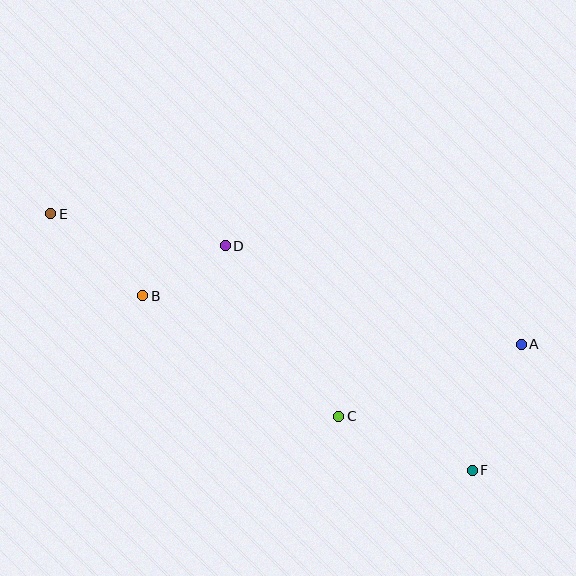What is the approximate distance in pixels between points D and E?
The distance between D and E is approximately 178 pixels.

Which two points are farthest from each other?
Points E and F are farthest from each other.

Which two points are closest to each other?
Points B and D are closest to each other.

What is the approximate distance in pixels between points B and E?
The distance between B and E is approximately 123 pixels.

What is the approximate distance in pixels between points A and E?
The distance between A and E is approximately 488 pixels.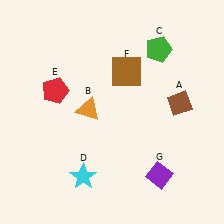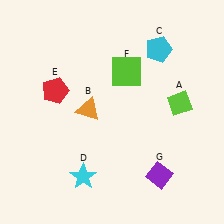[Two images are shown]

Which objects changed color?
A changed from brown to lime. C changed from green to cyan. F changed from brown to lime.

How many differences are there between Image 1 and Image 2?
There are 3 differences between the two images.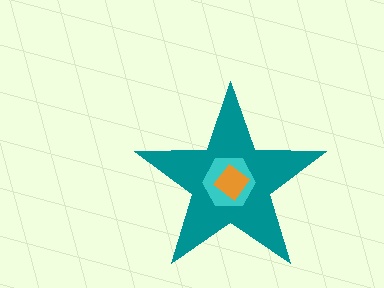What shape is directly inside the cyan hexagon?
The orange diamond.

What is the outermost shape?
The teal star.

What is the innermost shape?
The orange diamond.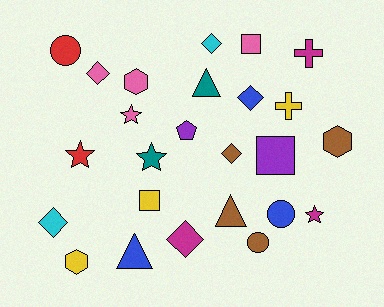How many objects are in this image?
There are 25 objects.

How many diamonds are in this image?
There are 6 diamonds.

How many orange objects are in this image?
There are no orange objects.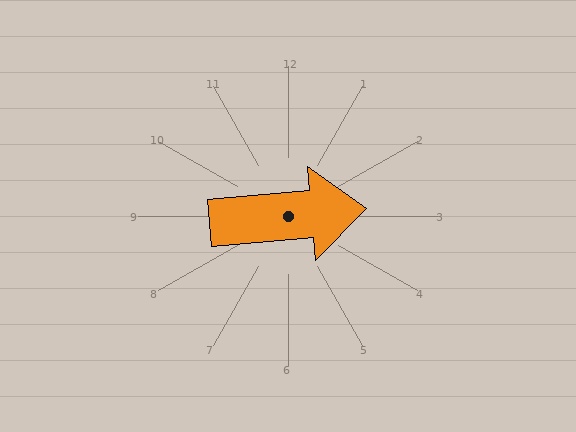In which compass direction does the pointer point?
East.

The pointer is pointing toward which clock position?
Roughly 3 o'clock.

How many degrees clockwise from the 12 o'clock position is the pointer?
Approximately 85 degrees.